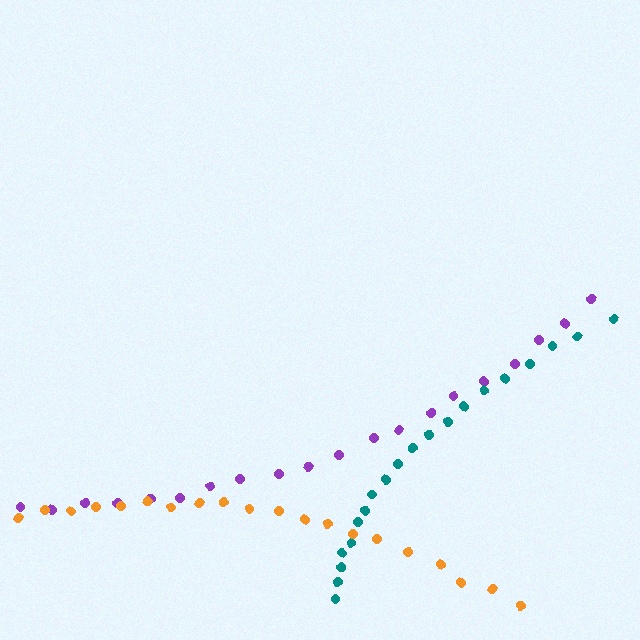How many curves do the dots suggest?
There are 3 distinct paths.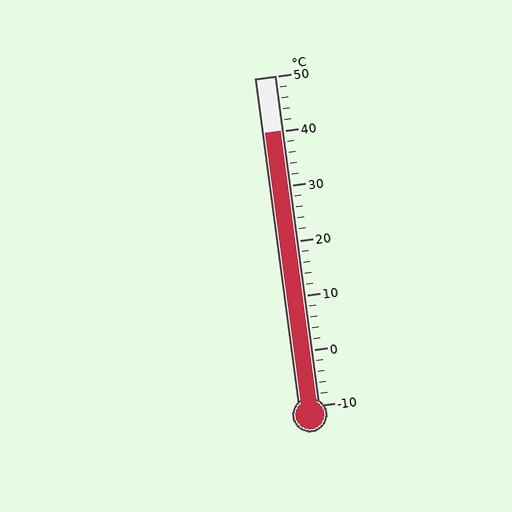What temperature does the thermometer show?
The thermometer shows approximately 40°C.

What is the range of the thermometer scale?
The thermometer scale ranges from -10°C to 50°C.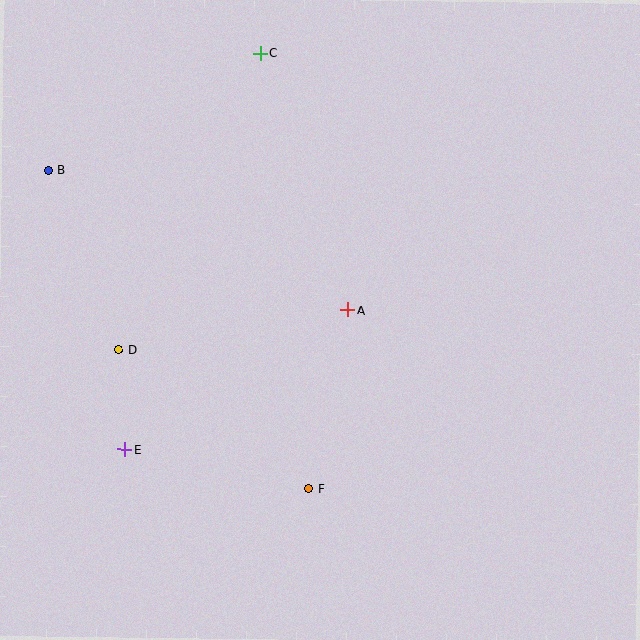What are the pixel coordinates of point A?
Point A is at (348, 310).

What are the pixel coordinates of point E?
Point E is at (125, 449).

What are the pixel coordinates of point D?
Point D is at (118, 350).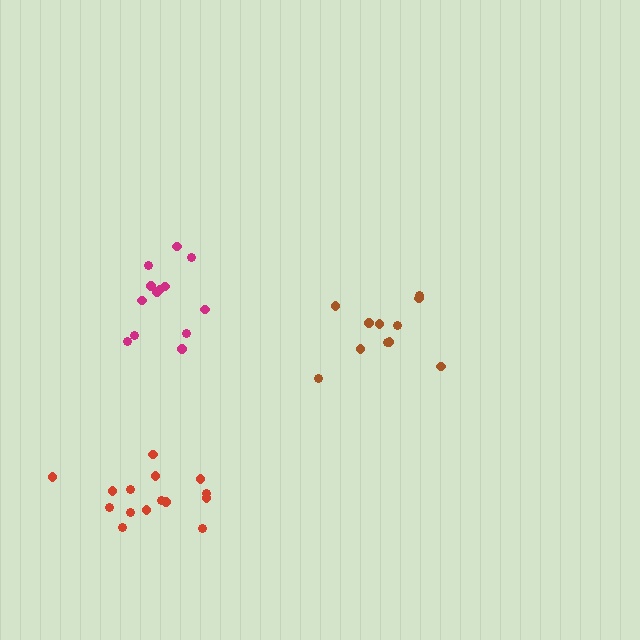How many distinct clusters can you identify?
There are 3 distinct clusters.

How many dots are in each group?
Group 1: 11 dots, Group 2: 15 dots, Group 3: 13 dots (39 total).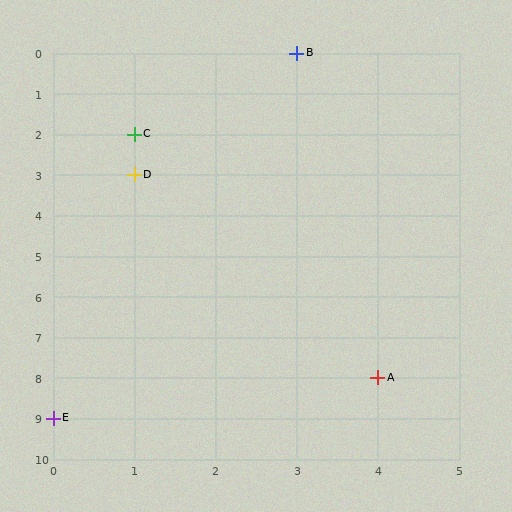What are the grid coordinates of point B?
Point B is at grid coordinates (3, 0).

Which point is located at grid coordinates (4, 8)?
Point A is at (4, 8).